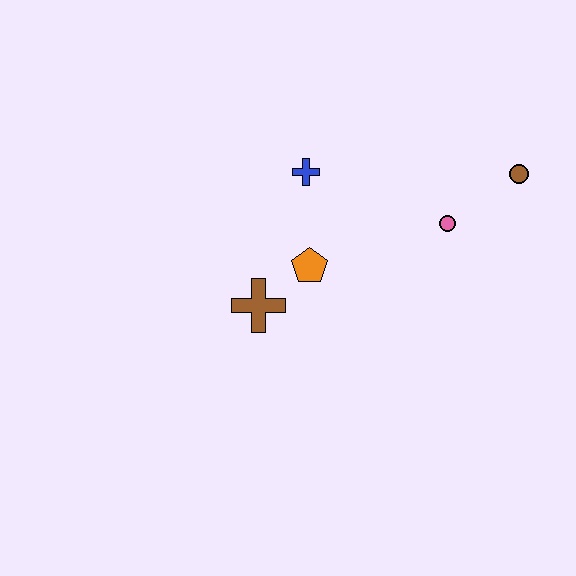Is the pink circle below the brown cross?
No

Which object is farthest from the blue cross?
The brown circle is farthest from the blue cross.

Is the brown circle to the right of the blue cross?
Yes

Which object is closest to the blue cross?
The orange pentagon is closest to the blue cross.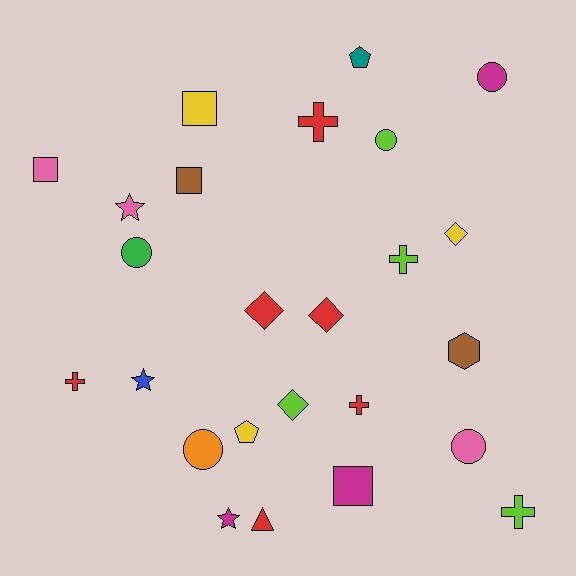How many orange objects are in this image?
There is 1 orange object.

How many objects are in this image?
There are 25 objects.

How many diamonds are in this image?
There are 4 diamonds.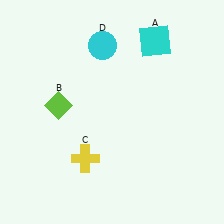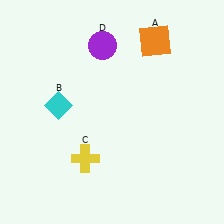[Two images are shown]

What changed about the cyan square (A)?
In Image 1, A is cyan. In Image 2, it changed to orange.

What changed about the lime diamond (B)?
In Image 1, B is lime. In Image 2, it changed to cyan.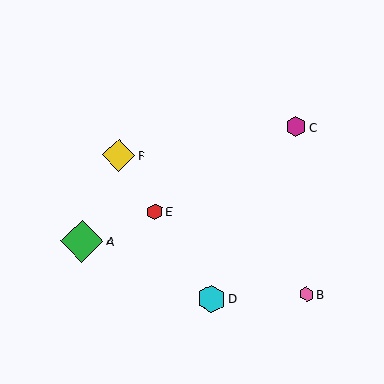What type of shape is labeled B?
Shape B is a pink hexagon.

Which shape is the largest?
The green diamond (labeled A) is the largest.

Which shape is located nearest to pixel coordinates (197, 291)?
The cyan hexagon (labeled D) at (212, 299) is nearest to that location.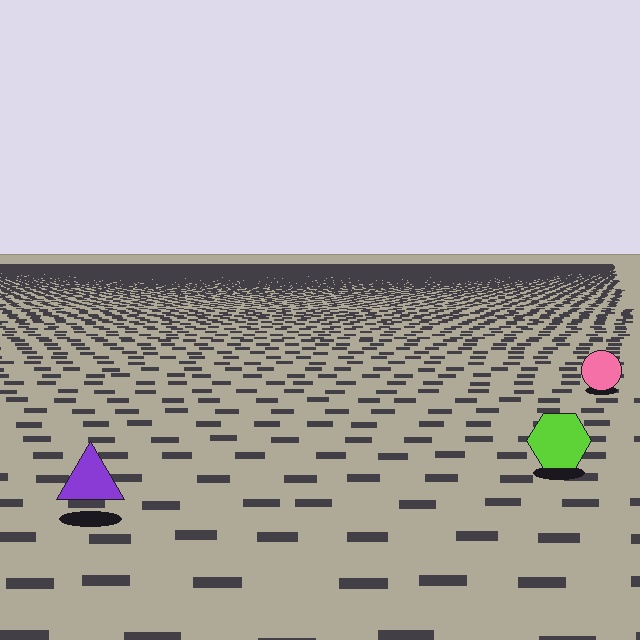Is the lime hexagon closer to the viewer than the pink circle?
Yes. The lime hexagon is closer — you can tell from the texture gradient: the ground texture is coarser near it.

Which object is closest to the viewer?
The purple triangle is closest. The texture marks near it are larger and more spread out.